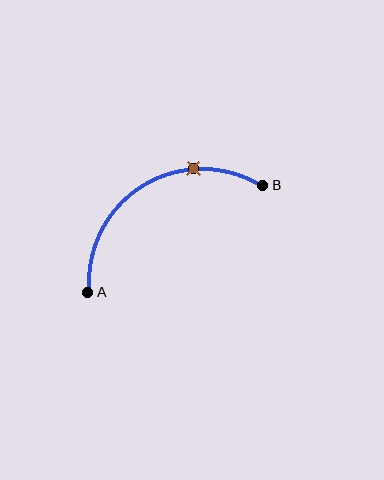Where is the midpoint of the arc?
The arc midpoint is the point on the curve farthest from the straight line joining A and B. It sits above that line.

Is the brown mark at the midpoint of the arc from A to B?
No. The brown mark lies on the arc but is closer to endpoint B. The arc midpoint would be at the point on the curve equidistant along the arc from both A and B.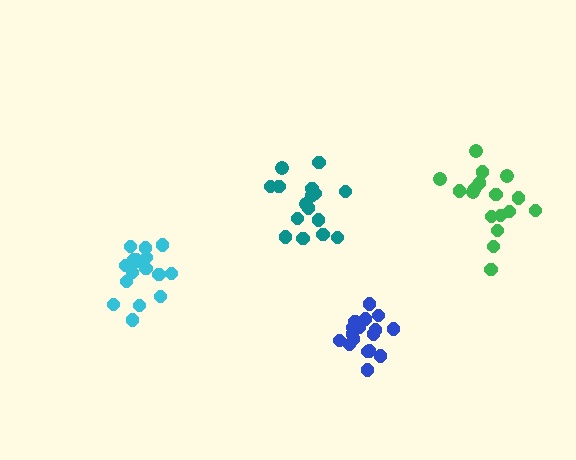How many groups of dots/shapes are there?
There are 4 groups.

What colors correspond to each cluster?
The clusters are colored: green, blue, teal, cyan.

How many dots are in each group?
Group 1: 18 dots, Group 2: 17 dots, Group 3: 16 dots, Group 4: 17 dots (68 total).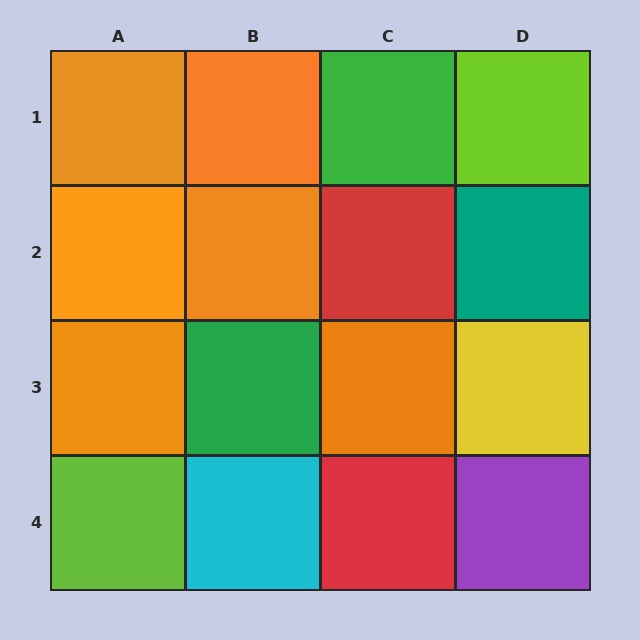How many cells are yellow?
1 cell is yellow.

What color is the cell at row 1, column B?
Orange.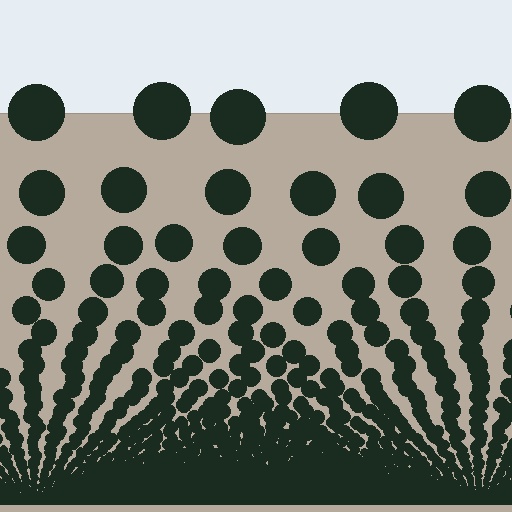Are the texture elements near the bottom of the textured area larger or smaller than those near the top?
Smaller. The gradient is inverted — elements near the bottom are smaller and denser.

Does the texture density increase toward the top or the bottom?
Density increases toward the bottom.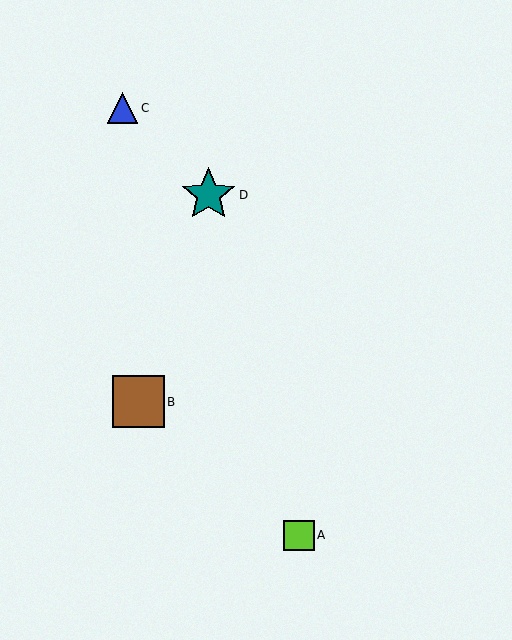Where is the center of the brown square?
The center of the brown square is at (138, 402).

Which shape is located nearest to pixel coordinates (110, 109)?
The blue triangle (labeled C) at (123, 108) is nearest to that location.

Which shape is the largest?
The teal star (labeled D) is the largest.